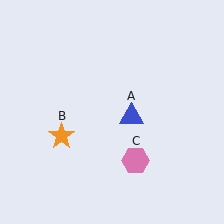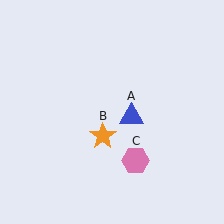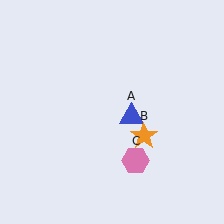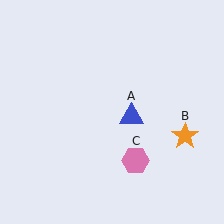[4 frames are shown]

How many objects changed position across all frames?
1 object changed position: orange star (object B).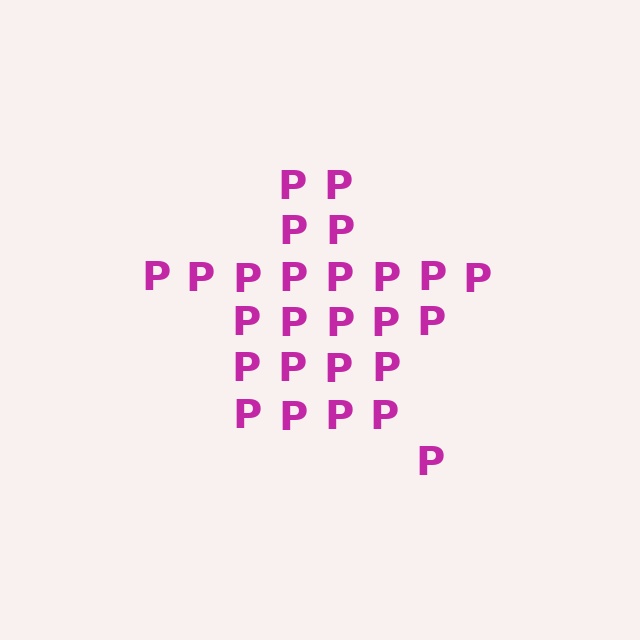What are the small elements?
The small elements are letter P's.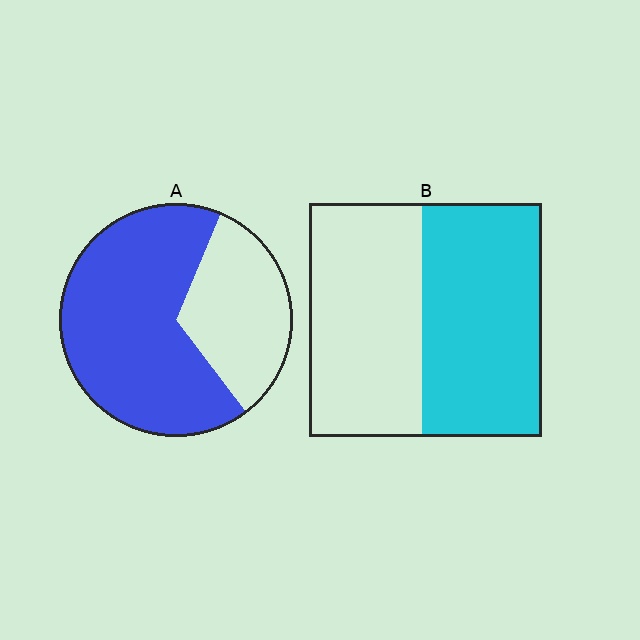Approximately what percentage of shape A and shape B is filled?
A is approximately 65% and B is approximately 50%.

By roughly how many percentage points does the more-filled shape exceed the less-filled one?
By roughly 15 percentage points (A over B).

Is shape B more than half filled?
Roughly half.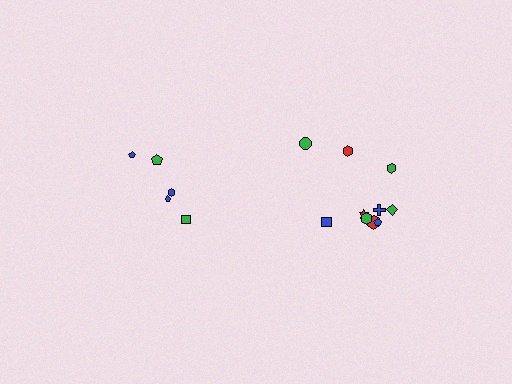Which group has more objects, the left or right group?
The right group.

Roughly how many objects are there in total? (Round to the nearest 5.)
Roughly 15 objects in total.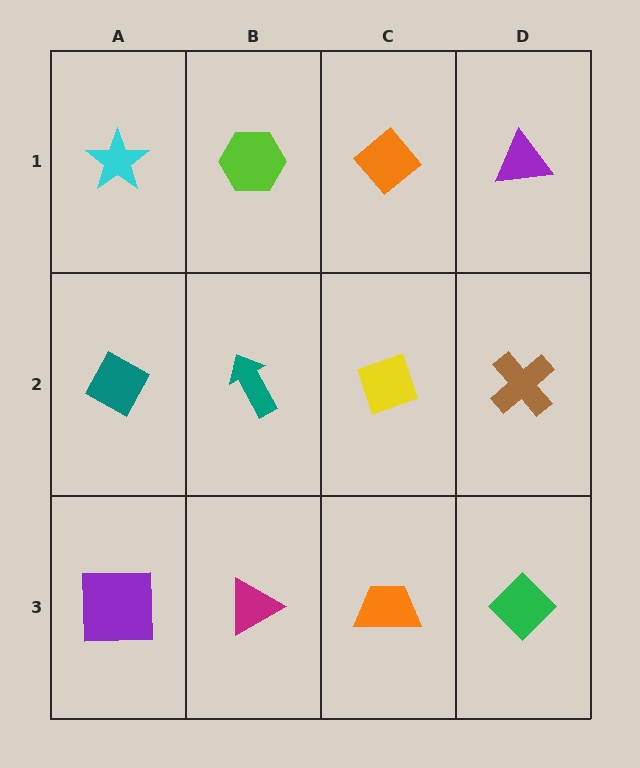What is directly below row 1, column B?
A teal arrow.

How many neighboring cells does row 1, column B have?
3.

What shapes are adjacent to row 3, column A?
A teal diamond (row 2, column A), a magenta triangle (row 3, column B).